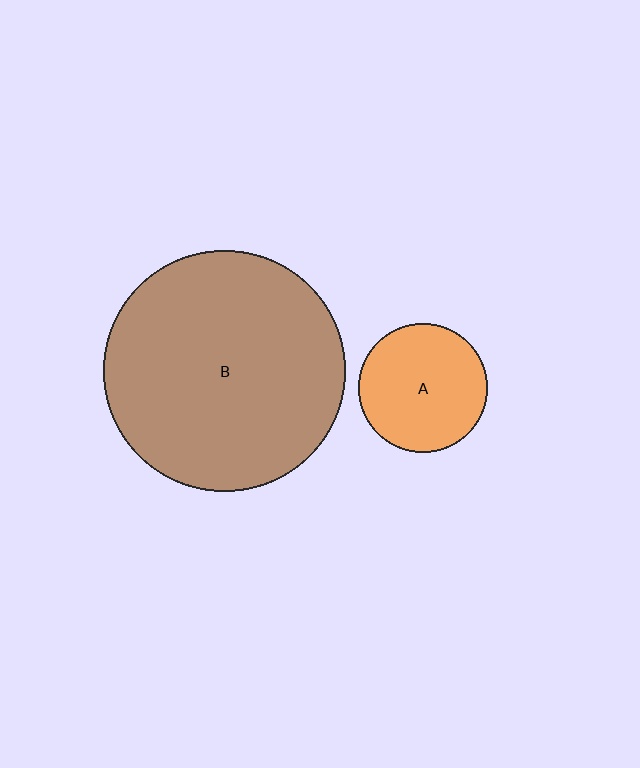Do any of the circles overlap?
No, none of the circles overlap.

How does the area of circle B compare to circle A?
Approximately 3.5 times.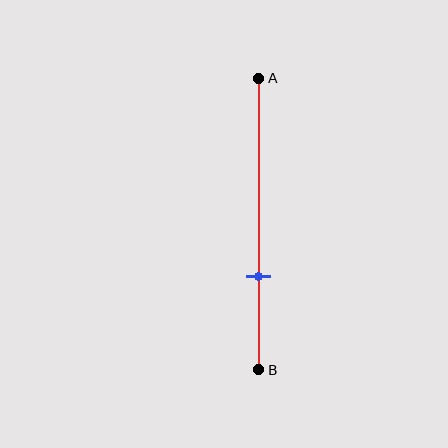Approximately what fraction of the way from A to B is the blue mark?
The blue mark is approximately 70% of the way from A to B.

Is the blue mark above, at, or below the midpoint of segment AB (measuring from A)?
The blue mark is below the midpoint of segment AB.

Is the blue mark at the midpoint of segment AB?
No, the mark is at about 70% from A, not at the 50% midpoint.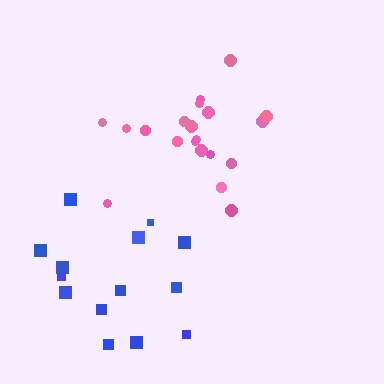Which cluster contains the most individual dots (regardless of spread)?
Pink (20).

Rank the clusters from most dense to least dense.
pink, blue.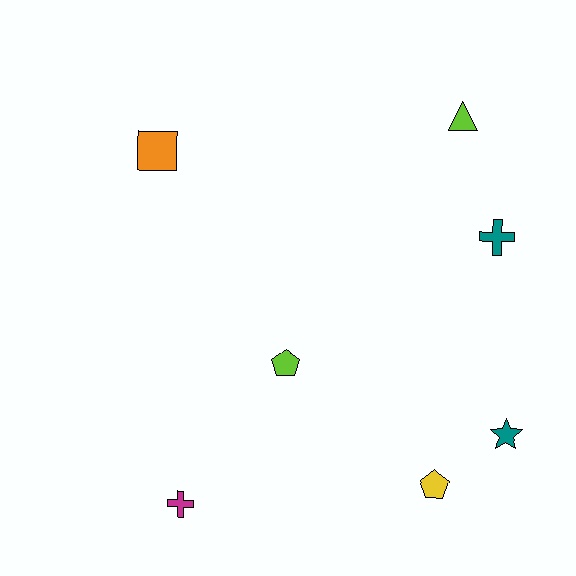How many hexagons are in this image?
There are no hexagons.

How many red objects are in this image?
There are no red objects.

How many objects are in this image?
There are 7 objects.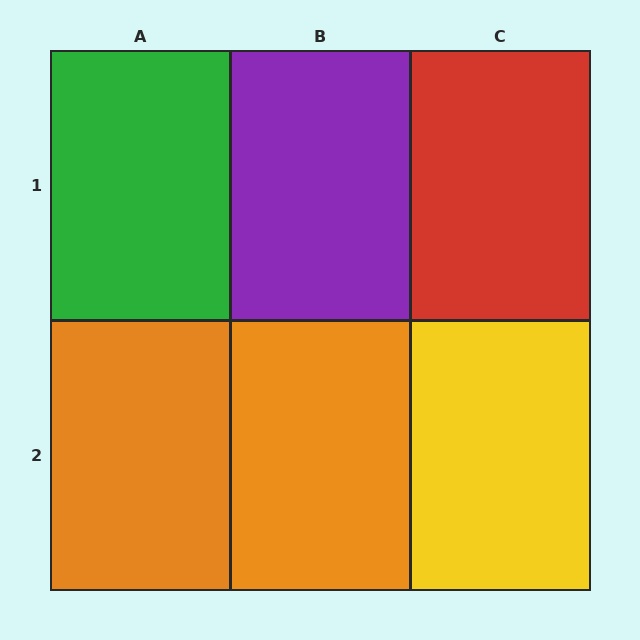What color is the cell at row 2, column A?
Orange.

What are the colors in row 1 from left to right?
Green, purple, red.